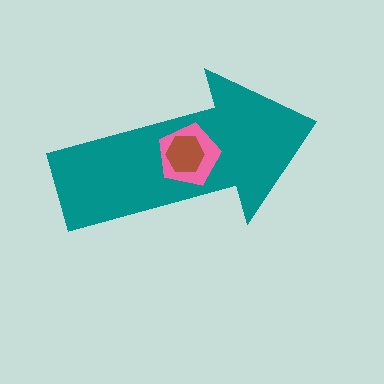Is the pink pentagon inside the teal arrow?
Yes.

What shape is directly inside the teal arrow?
The pink pentagon.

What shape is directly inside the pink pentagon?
The brown hexagon.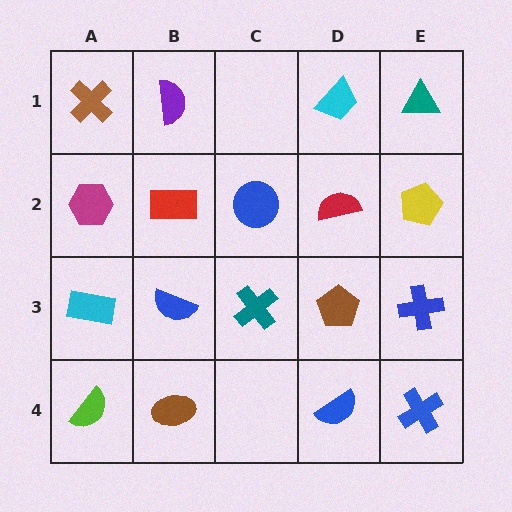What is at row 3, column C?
A teal cross.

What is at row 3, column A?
A cyan rectangle.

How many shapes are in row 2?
5 shapes.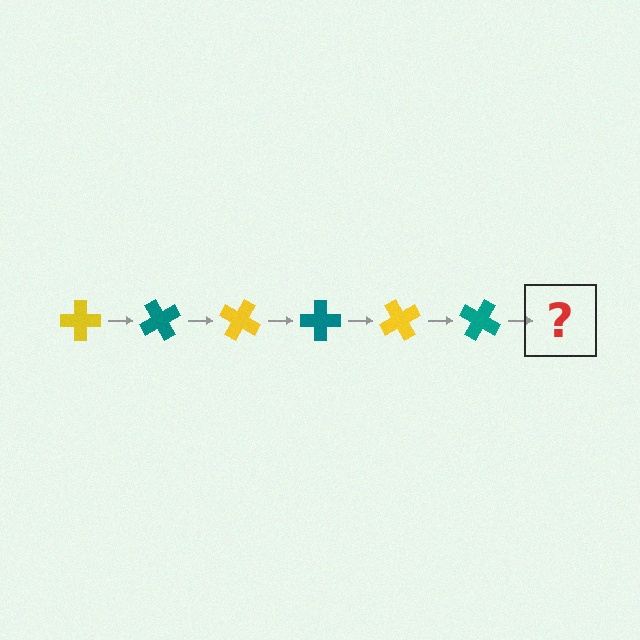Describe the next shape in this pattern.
It should be a yellow cross, rotated 360 degrees from the start.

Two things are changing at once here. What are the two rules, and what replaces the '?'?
The two rules are that it rotates 60 degrees each step and the color cycles through yellow and teal. The '?' should be a yellow cross, rotated 360 degrees from the start.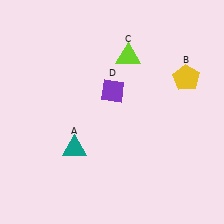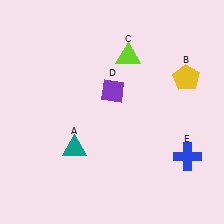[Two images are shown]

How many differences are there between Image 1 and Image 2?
There is 1 difference between the two images.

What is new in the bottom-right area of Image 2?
A blue cross (E) was added in the bottom-right area of Image 2.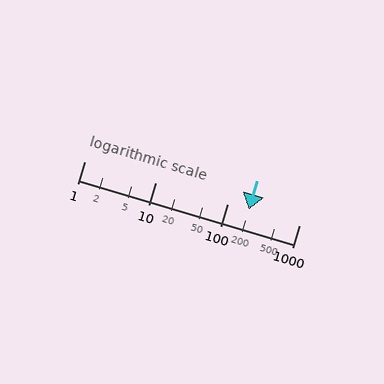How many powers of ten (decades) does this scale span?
The scale spans 3 decades, from 1 to 1000.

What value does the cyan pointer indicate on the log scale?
The pointer indicates approximately 200.